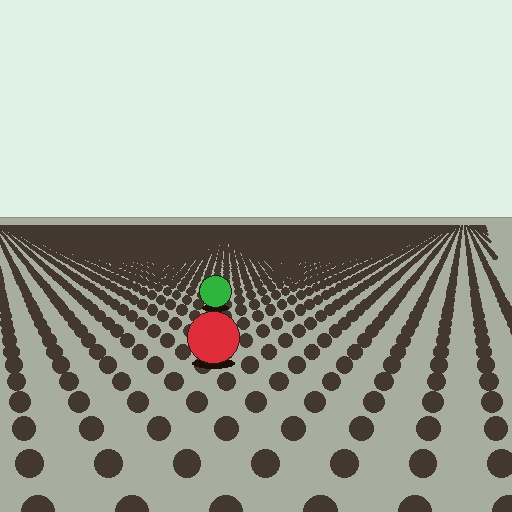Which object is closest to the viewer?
The red circle is closest. The texture marks near it are larger and more spread out.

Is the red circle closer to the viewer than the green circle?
Yes. The red circle is closer — you can tell from the texture gradient: the ground texture is coarser near it.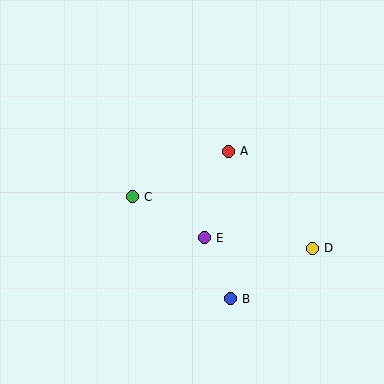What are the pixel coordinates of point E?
Point E is at (204, 238).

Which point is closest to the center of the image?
Point E at (204, 238) is closest to the center.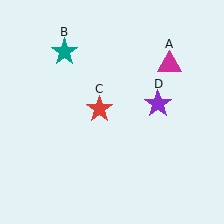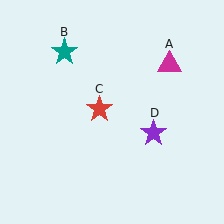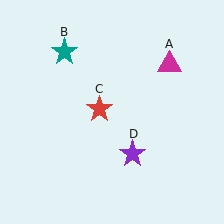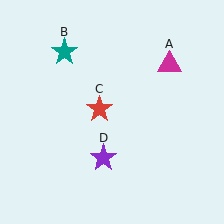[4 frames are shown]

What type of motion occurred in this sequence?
The purple star (object D) rotated clockwise around the center of the scene.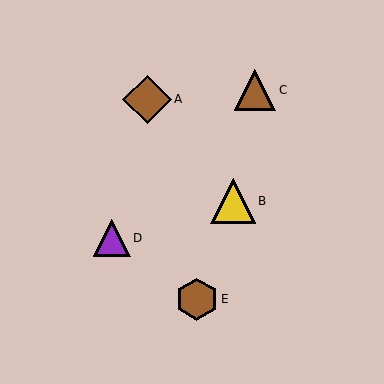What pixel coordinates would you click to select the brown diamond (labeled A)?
Click at (147, 99) to select the brown diamond A.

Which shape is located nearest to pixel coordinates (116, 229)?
The purple triangle (labeled D) at (112, 238) is nearest to that location.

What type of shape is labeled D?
Shape D is a purple triangle.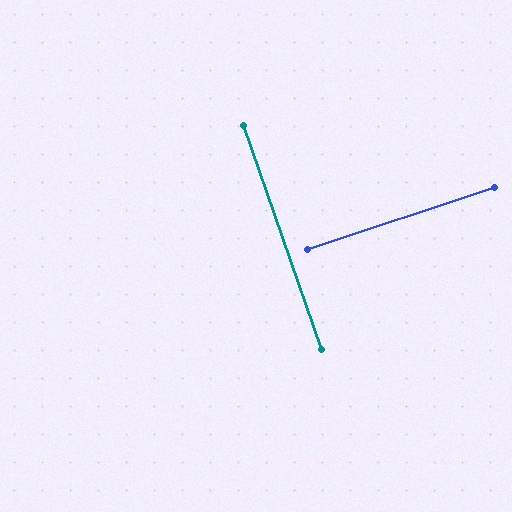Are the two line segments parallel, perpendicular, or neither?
Perpendicular — they meet at approximately 89°.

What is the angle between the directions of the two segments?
Approximately 89 degrees.